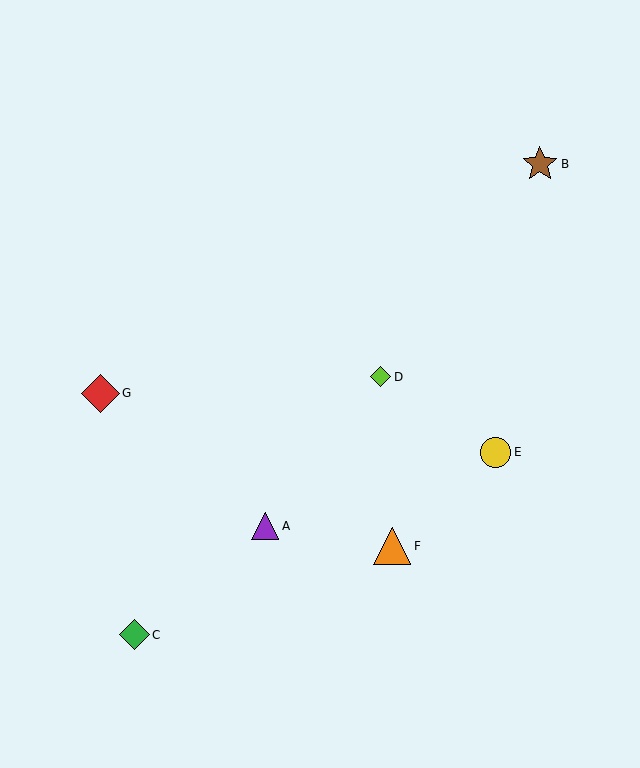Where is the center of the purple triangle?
The center of the purple triangle is at (265, 526).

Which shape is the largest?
The red diamond (labeled G) is the largest.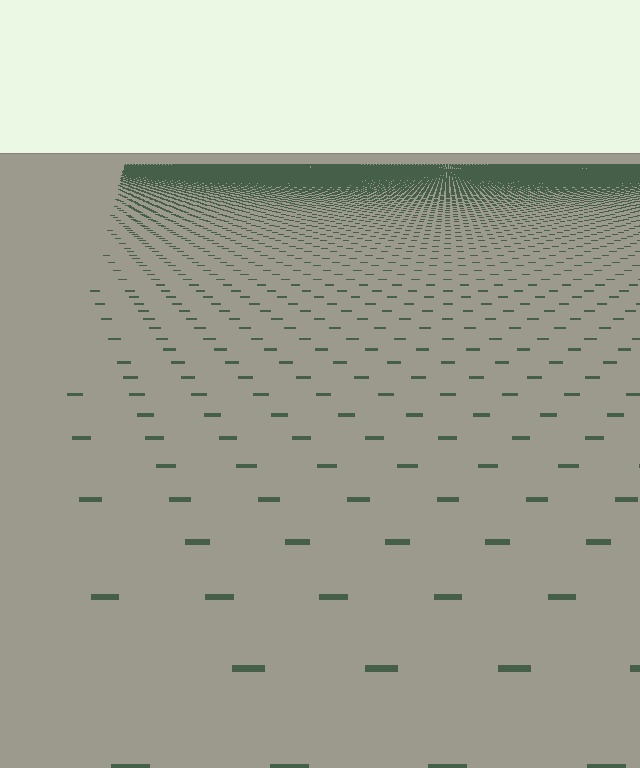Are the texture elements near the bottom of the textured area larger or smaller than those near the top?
Larger. Near the bottom, elements are closer to the viewer and appear at a bigger on-screen size.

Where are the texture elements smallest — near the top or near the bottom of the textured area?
Near the top.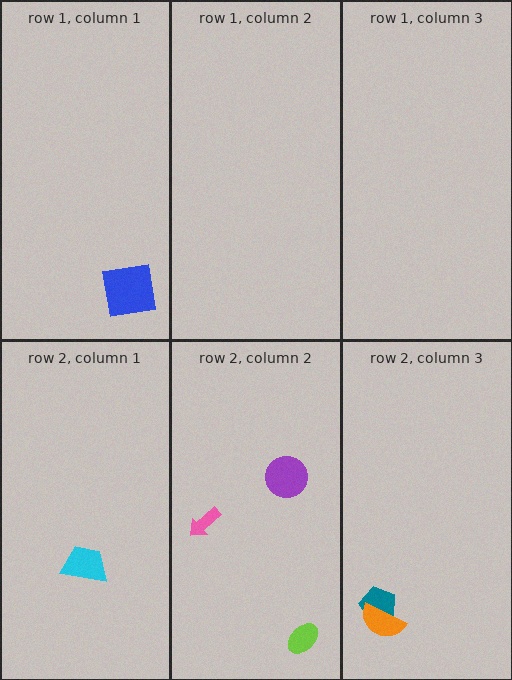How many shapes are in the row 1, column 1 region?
1.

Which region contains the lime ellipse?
The row 2, column 2 region.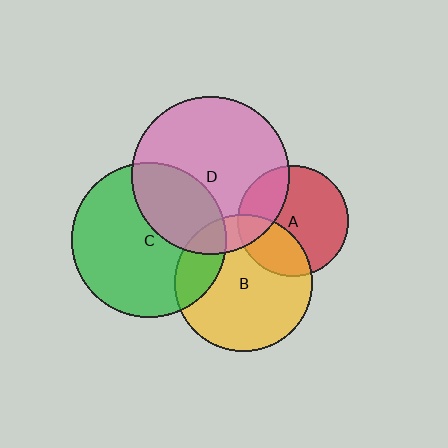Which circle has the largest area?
Circle D (pink).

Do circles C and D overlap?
Yes.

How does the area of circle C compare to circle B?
Approximately 1.3 times.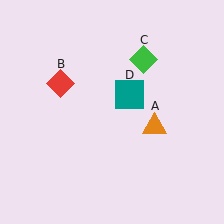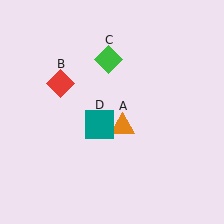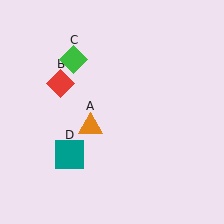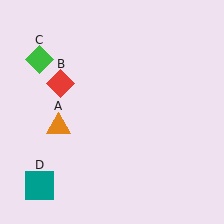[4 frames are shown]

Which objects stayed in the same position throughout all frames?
Red diamond (object B) remained stationary.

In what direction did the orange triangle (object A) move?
The orange triangle (object A) moved left.